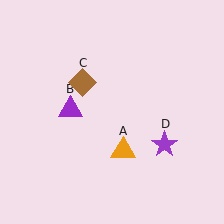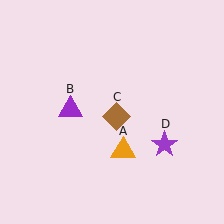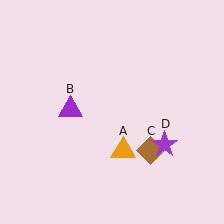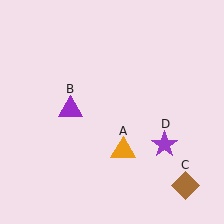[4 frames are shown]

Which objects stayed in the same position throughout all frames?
Orange triangle (object A) and purple triangle (object B) and purple star (object D) remained stationary.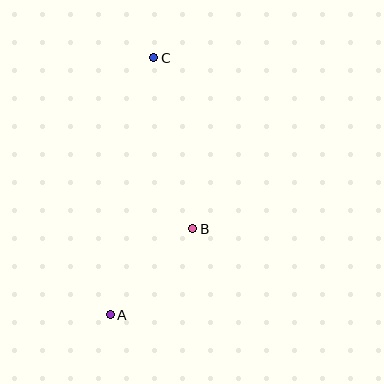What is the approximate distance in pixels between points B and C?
The distance between B and C is approximately 175 pixels.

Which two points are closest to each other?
Points A and B are closest to each other.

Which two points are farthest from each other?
Points A and C are farthest from each other.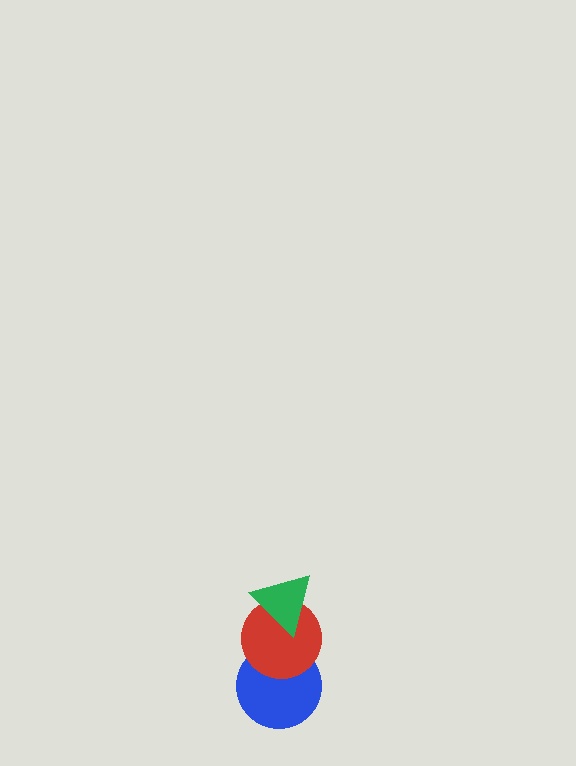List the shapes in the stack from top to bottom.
From top to bottom: the green triangle, the red circle, the blue circle.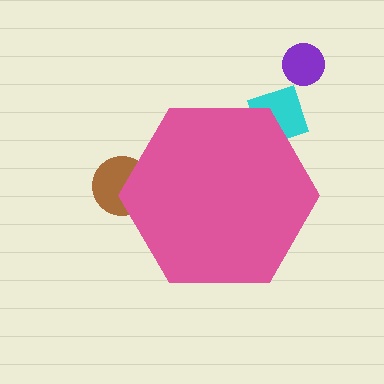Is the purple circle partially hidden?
No, the purple circle is fully visible.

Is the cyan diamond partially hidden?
Yes, the cyan diamond is partially hidden behind the pink hexagon.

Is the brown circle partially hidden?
Yes, the brown circle is partially hidden behind the pink hexagon.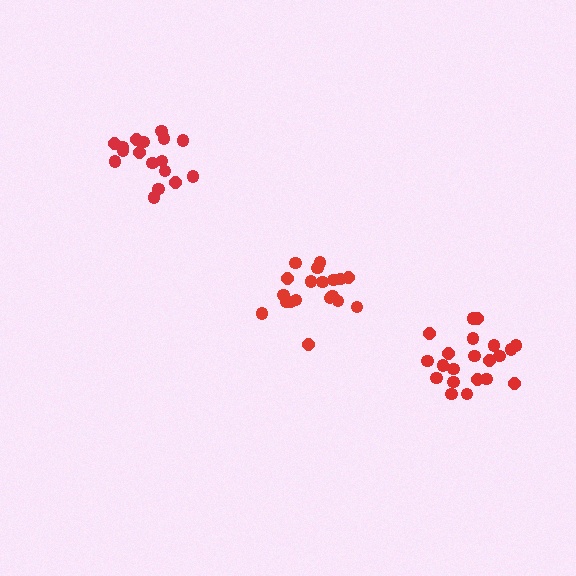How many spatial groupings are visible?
There are 3 spatial groupings.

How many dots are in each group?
Group 1: 20 dots, Group 2: 17 dots, Group 3: 21 dots (58 total).